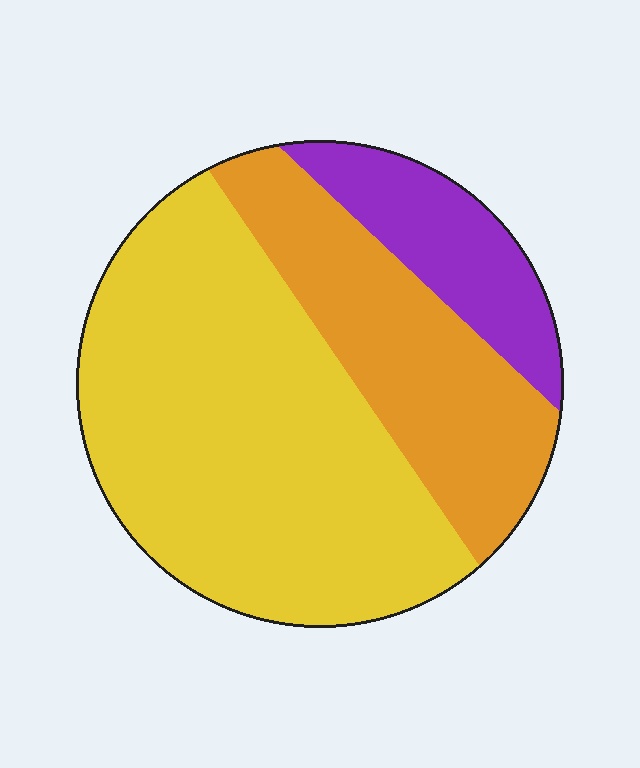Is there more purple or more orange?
Orange.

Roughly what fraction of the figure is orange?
Orange covers 28% of the figure.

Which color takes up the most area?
Yellow, at roughly 60%.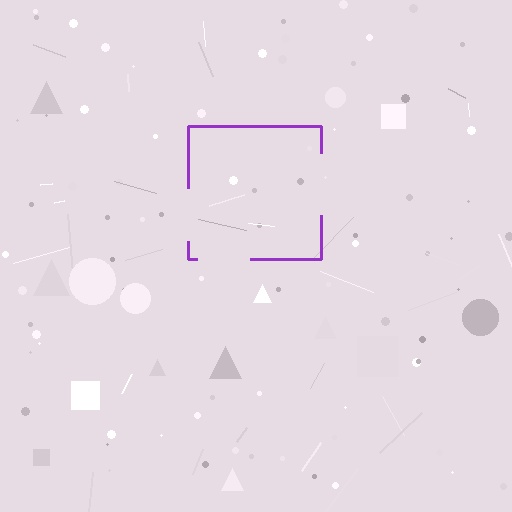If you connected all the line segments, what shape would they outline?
They would outline a square.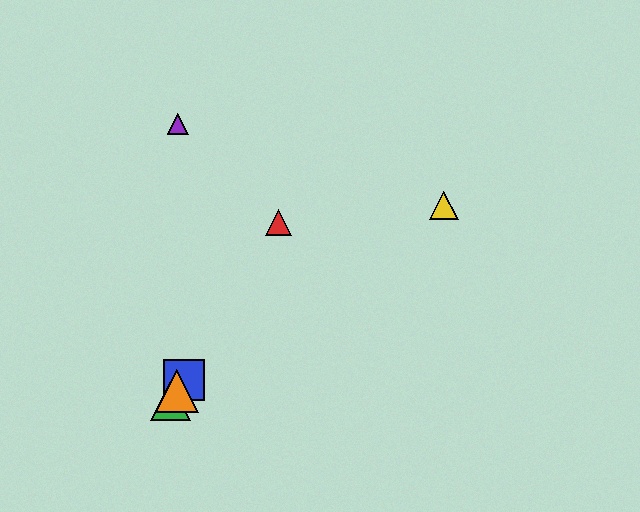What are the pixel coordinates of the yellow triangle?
The yellow triangle is at (444, 206).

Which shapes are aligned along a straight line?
The red triangle, the blue square, the green triangle, the orange triangle are aligned along a straight line.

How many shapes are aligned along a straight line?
4 shapes (the red triangle, the blue square, the green triangle, the orange triangle) are aligned along a straight line.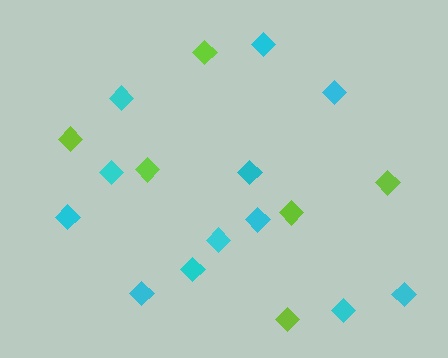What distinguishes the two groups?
There are 2 groups: one group of lime diamonds (6) and one group of cyan diamonds (12).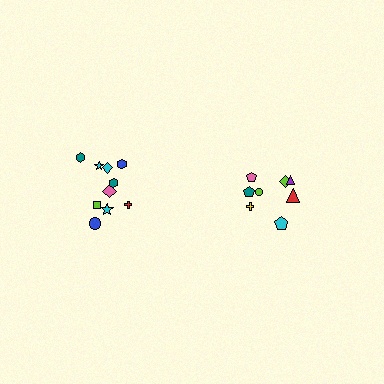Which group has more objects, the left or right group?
The left group.